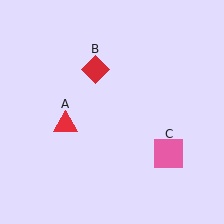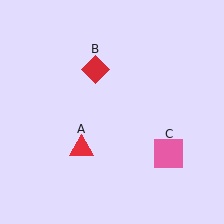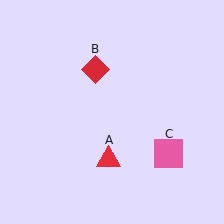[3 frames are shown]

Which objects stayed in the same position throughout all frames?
Red diamond (object B) and pink square (object C) remained stationary.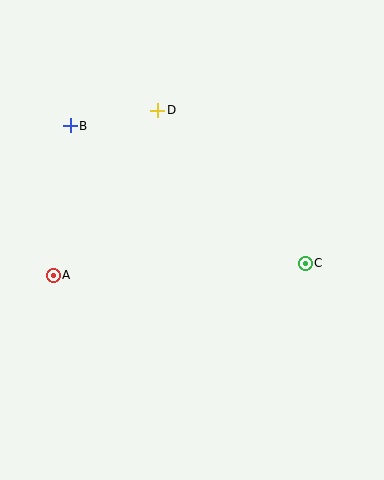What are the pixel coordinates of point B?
Point B is at (70, 126).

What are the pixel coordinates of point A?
Point A is at (53, 275).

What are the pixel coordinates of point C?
Point C is at (305, 263).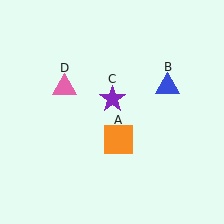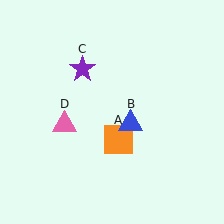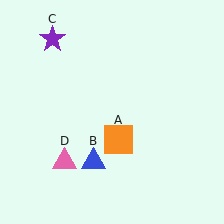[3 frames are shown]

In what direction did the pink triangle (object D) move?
The pink triangle (object D) moved down.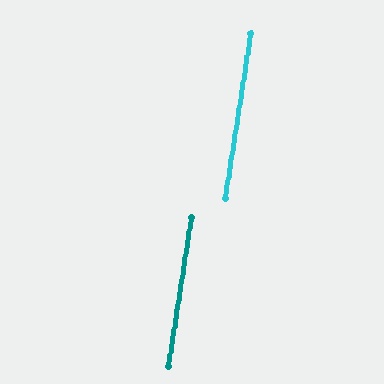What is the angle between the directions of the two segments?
Approximately 0 degrees.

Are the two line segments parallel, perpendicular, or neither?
Parallel — their directions differ by only 0.2°.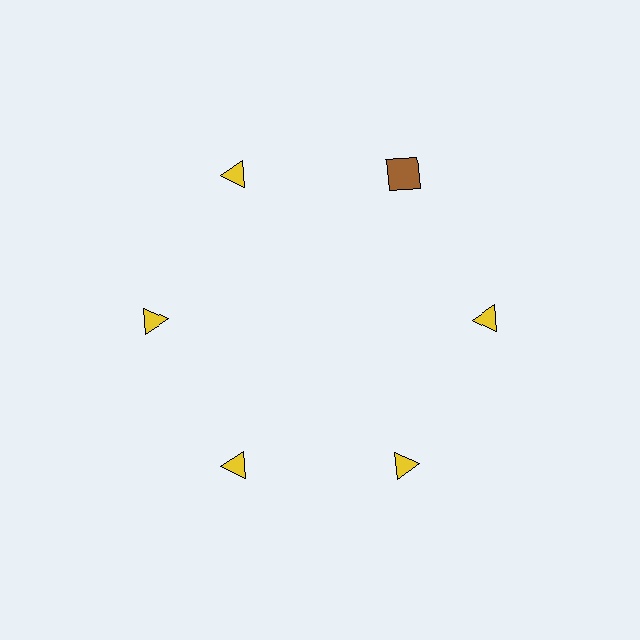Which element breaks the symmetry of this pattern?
The brown square at roughly the 1 o'clock position breaks the symmetry. All other shapes are yellow triangles.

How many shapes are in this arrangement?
There are 6 shapes arranged in a ring pattern.